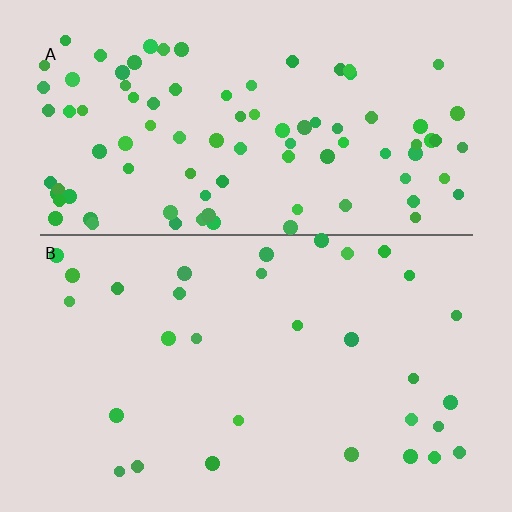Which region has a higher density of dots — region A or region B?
A (the top).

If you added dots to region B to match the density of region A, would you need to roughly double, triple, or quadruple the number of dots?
Approximately triple.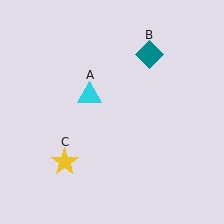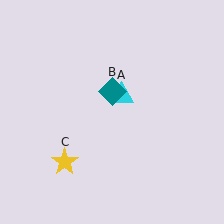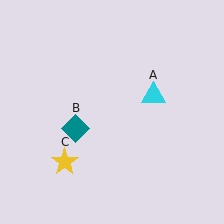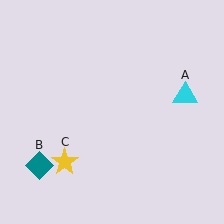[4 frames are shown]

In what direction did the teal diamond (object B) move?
The teal diamond (object B) moved down and to the left.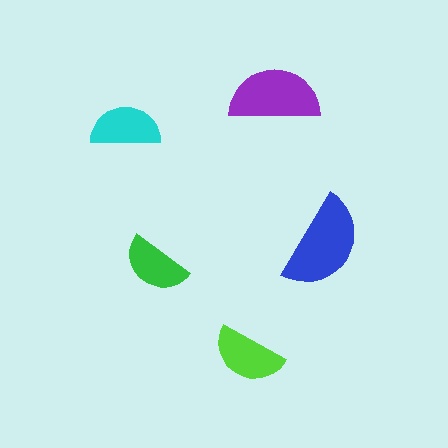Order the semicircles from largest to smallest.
the blue one, the purple one, the lime one, the cyan one, the green one.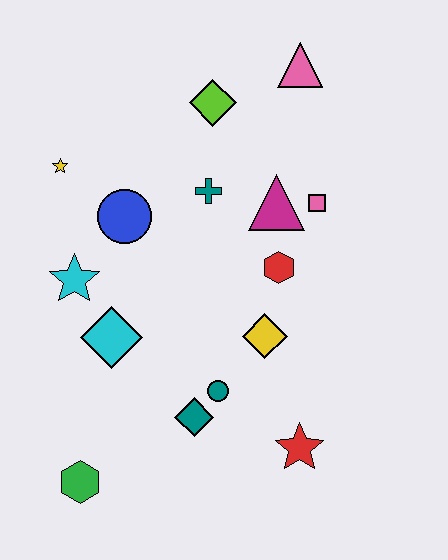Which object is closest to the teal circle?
The teal diamond is closest to the teal circle.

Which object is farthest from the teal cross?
The green hexagon is farthest from the teal cross.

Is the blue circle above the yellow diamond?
Yes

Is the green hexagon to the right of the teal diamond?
No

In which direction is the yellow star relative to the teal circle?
The yellow star is above the teal circle.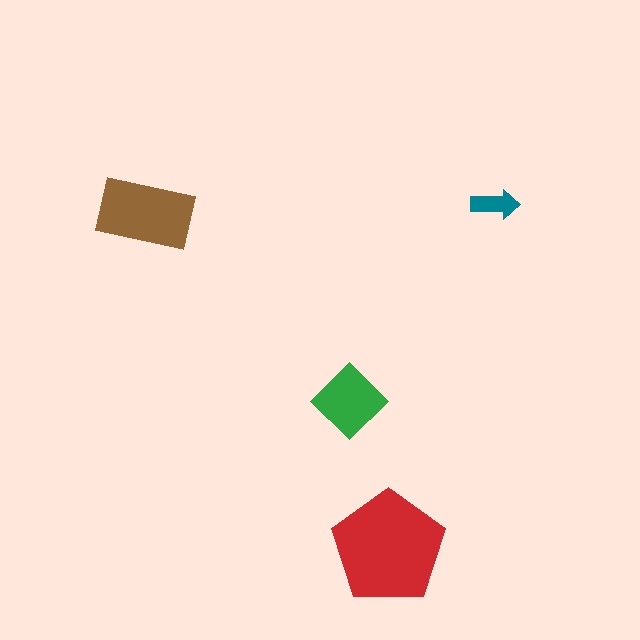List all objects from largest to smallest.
The red pentagon, the brown rectangle, the green diamond, the teal arrow.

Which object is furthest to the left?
The brown rectangle is leftmost.